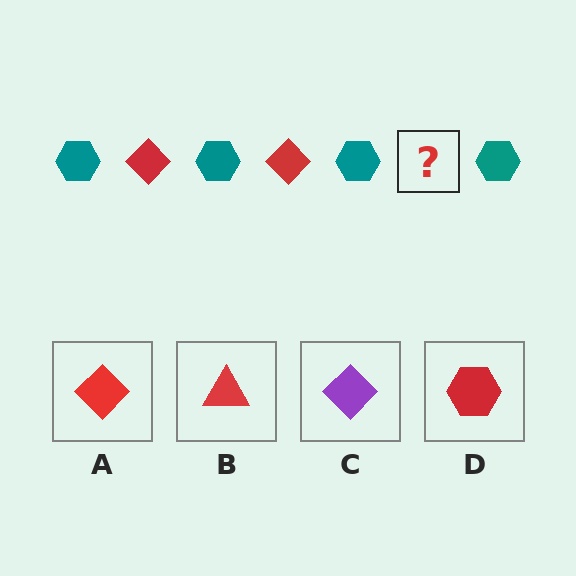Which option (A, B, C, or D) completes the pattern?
A.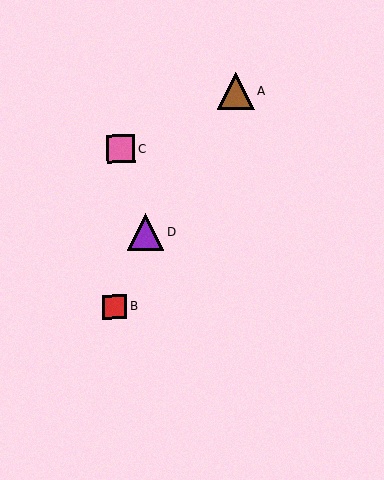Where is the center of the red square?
The center of the red square is at (115, 307).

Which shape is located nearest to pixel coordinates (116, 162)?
The pink square (labeled C) at (121, 149) is nearest to that location.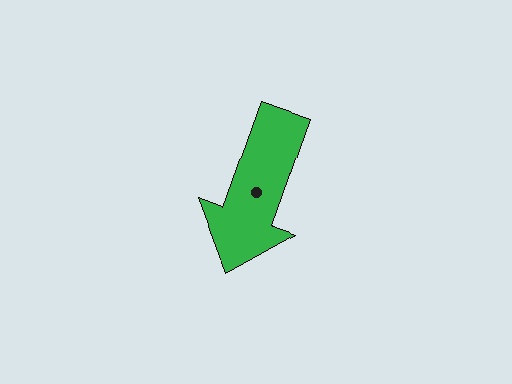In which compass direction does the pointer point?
South.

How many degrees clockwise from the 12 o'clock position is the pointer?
Approximately 200 degrees.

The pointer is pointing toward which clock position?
Roughly 7 o'clock.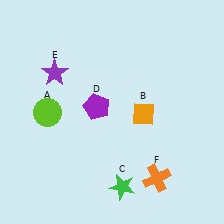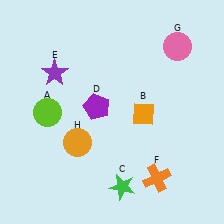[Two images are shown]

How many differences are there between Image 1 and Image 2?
There are 2 differences between the two images.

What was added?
A pink circle (G), an orange circle (H) were added in Image 2.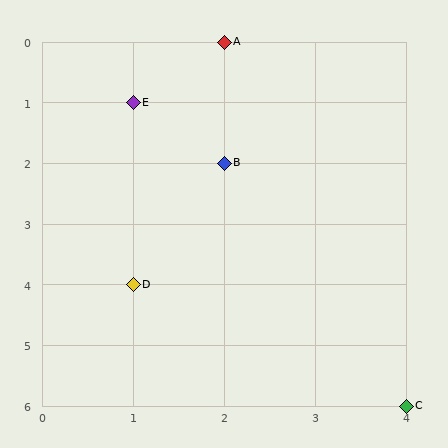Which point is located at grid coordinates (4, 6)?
Point C is at (4, 6).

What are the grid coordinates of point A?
Point A is at grid coordinates (2, 0).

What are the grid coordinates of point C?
Point C is at grid coordinates (4, 6).